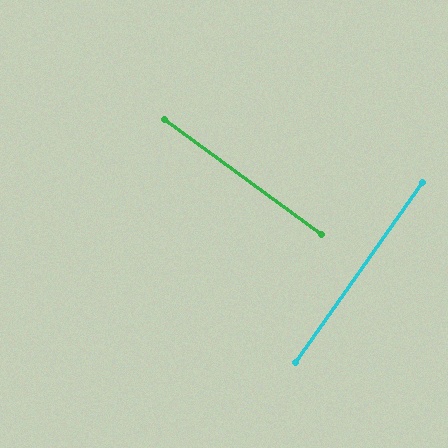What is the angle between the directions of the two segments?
Approximately 89 degrees.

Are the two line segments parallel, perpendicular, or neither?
Perpendicular — they meet at approximately 89°.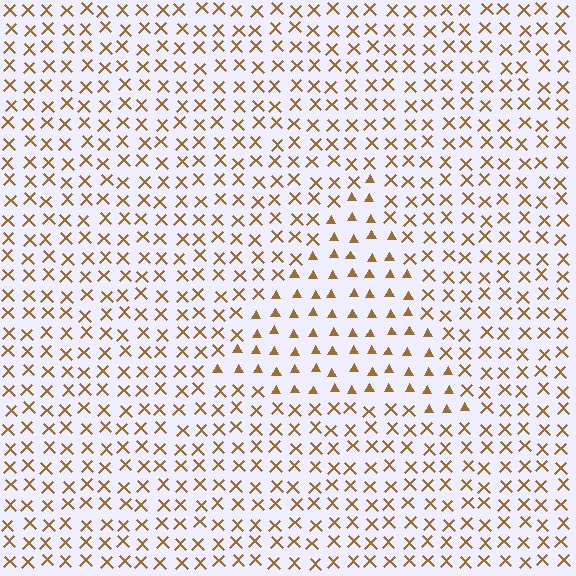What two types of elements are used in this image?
The image uses triangles inside the triangle region and X marks outside it.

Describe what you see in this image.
The image is filled with small brown elements arranged in a uniform grid. A triangle-shaped region contains triangles, while the surrounding area contains X marks. The boundary is defined purely by the change in element shape.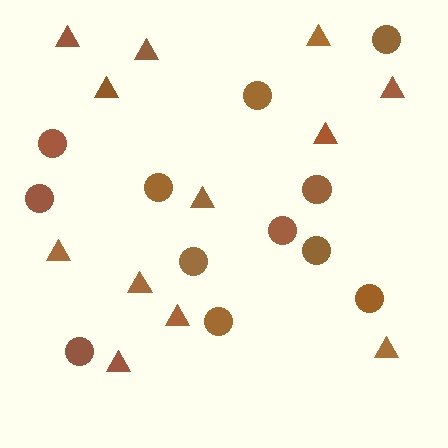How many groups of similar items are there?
There are 2 groups: one group of triangles (12) and one group of circles (12).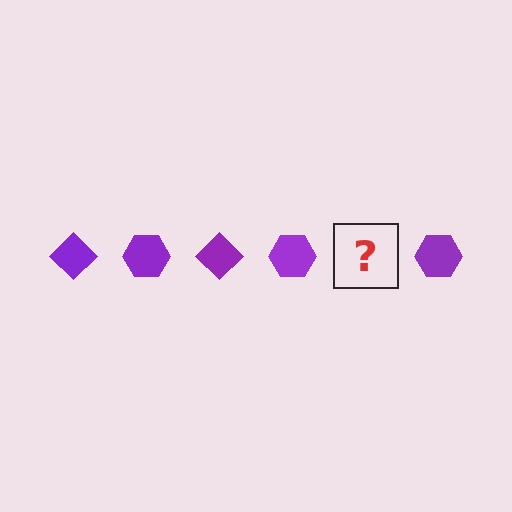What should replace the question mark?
The question mark should be replaced with a purple diamond.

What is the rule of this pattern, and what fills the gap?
The rule is that the pattern cycles through diamond, hexagon shapes in purple. The gap should be filled with a purple diamond.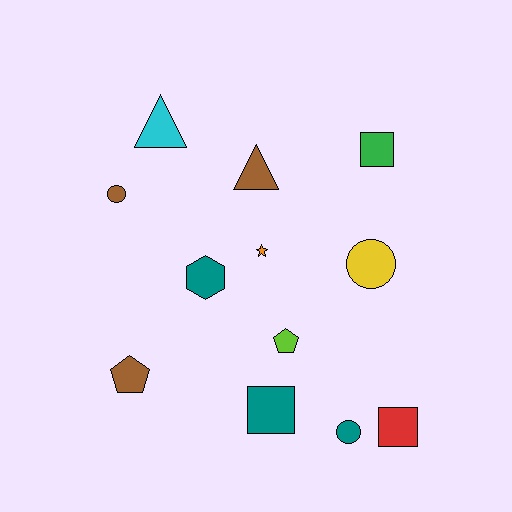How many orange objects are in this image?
There is 1 orange object.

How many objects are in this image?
There are 12 objects.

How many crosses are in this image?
There are no crosses.